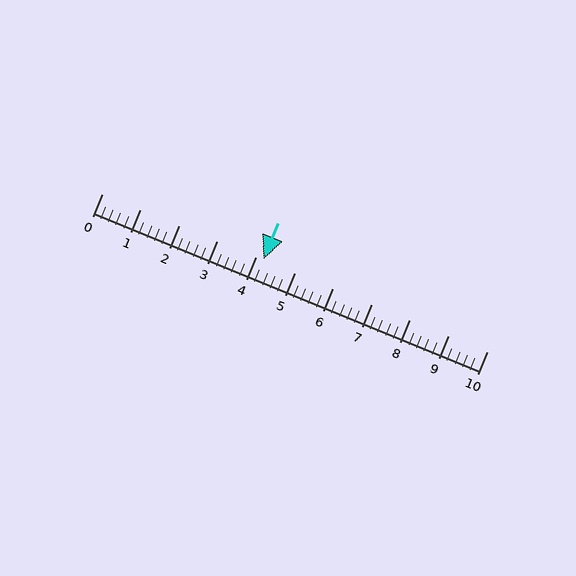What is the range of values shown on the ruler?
The ruler shows values from 0 to 10.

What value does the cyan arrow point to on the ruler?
The cyan arrow points to approximately 4.2.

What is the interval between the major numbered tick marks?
The major tick marks are spaced 1 units apart.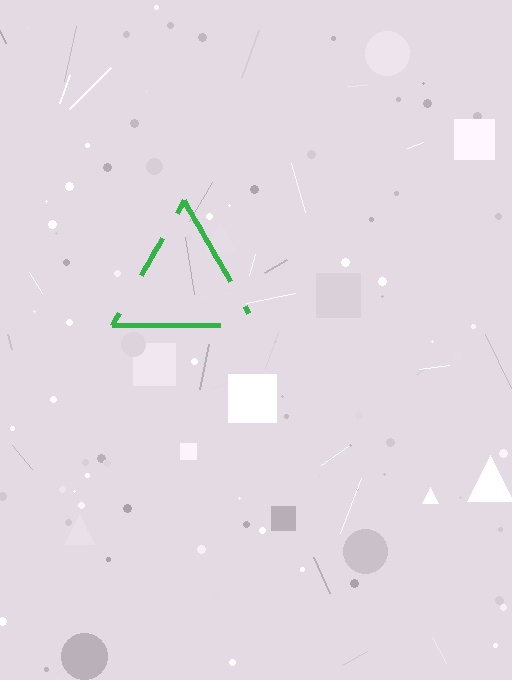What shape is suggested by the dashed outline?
The dashed outline suggests a triangle.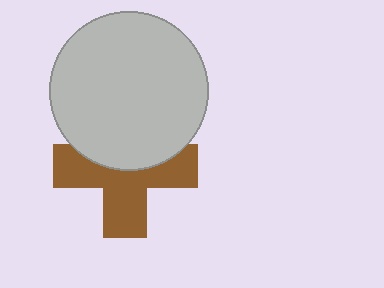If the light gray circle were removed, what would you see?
You would see the complete brown cross.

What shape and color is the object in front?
The object in front is a light gray circle.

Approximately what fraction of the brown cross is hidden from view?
Roughly 42% of the brown cross is hidden behind the light gray circle.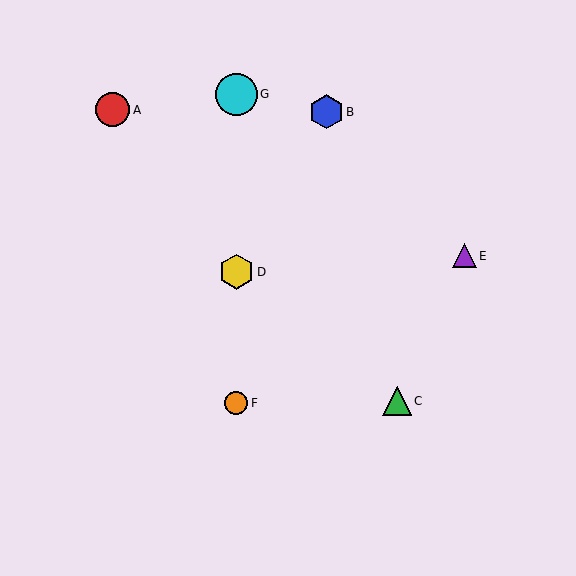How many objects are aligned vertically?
3 objects (D, F, G) are aligned vertically.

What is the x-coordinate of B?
Object B is at x≈326.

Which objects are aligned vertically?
Objects D, F, G are aligned vertically.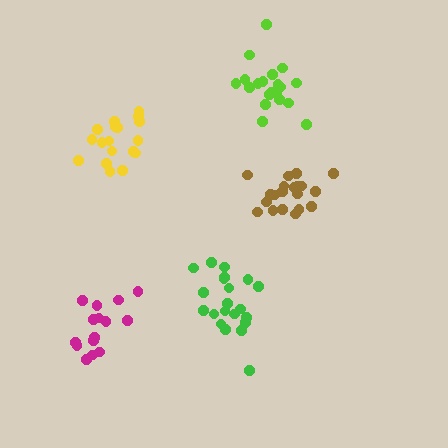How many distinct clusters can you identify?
There are 5 distinct clusters.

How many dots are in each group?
Group 1: 21 dots, Group 2: 18 dots, Group 3: 20 dots, Group 4: 21 dots, Group 5: 15 dots (95 total).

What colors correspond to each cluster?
The clusters are colored: green, yellow, brown, lime, magenta.